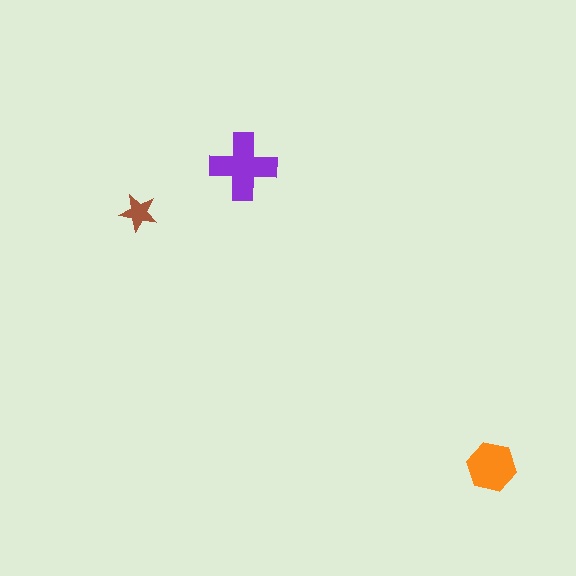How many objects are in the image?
There are 3 objects in the image.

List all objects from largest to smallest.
The purple cross, the orange hexagon, the brown star.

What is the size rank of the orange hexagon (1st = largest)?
2nd.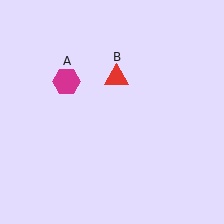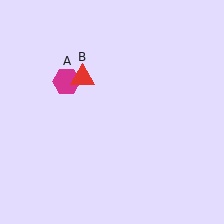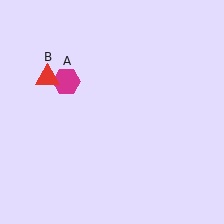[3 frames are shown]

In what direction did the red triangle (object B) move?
The red triangle (object B) moved left.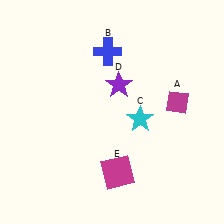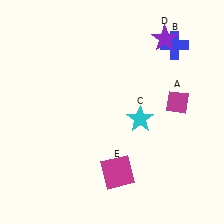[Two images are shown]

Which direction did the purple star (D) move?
The purple star (D) moved up.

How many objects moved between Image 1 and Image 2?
2 objects moved between the two images.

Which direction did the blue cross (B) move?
The blue cross (B) moved right.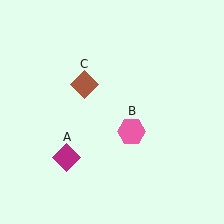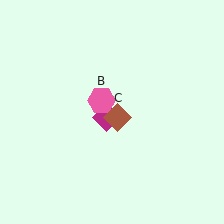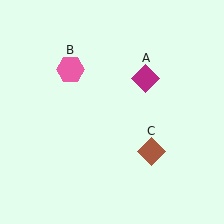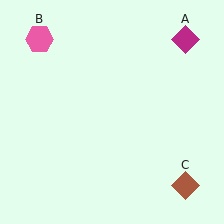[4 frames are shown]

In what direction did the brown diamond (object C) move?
The brown diamond (object C) moved down and to the right.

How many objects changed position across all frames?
3 objects changed position: magenta diamond (object A), pink hexagon (object B), brown diamond (object C).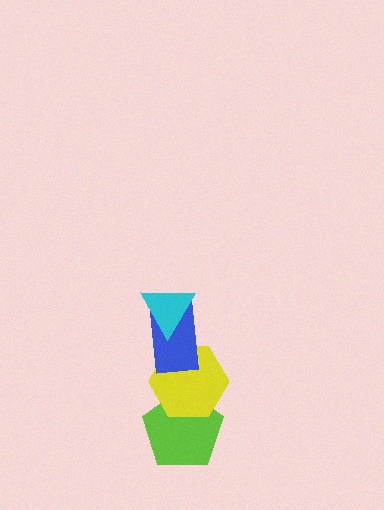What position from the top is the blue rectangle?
The blue rectangle is 2nd from the top.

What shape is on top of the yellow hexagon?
The blue rectangle is on top of the yellow hexagon.